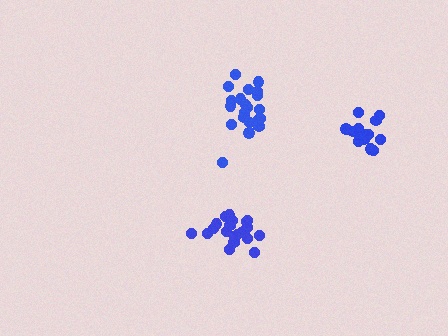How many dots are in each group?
Group 1: 21 dots, Group 2: 21 dots, Group 3: 15 dots (57 total).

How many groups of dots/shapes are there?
There are 3 groups.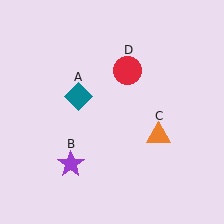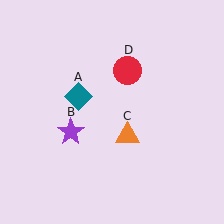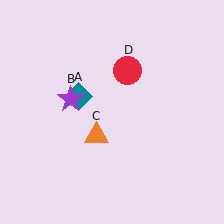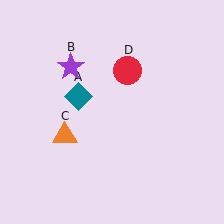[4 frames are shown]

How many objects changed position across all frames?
2 objects changed position: purple star (object B), orange triangle (object C).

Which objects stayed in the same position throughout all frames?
Teal diamond (object A) and red circle (object D) remained stationary.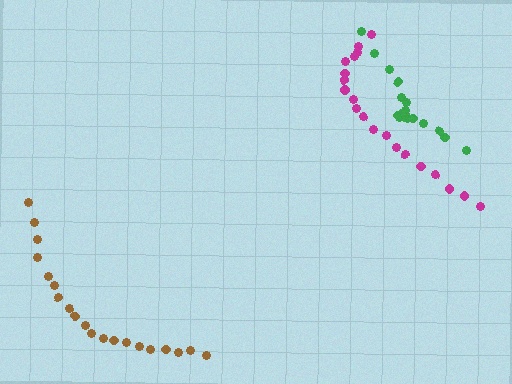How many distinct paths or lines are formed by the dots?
There are 3 distinct paths.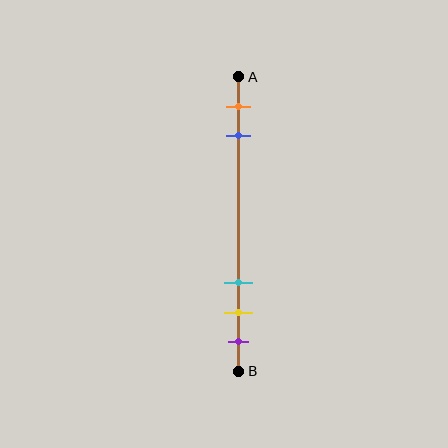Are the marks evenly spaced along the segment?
No, the marks are not evenly spaced.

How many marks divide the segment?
There are 5 marks dividing the segment.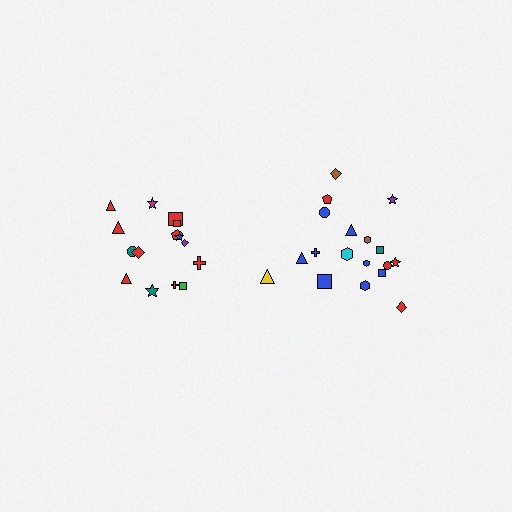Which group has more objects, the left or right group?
The right group.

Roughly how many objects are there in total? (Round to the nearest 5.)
Roughly 35 objects in total.